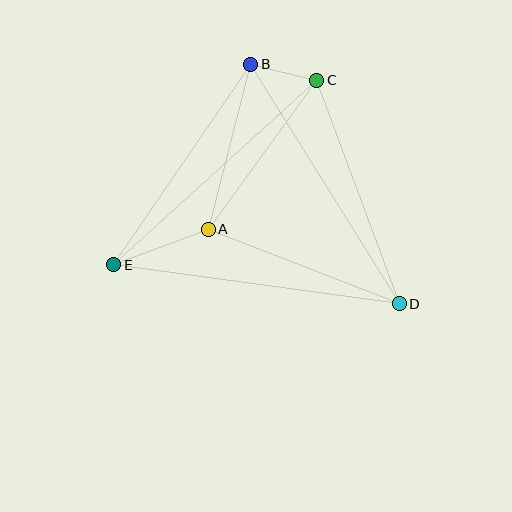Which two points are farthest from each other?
Points D and E are farthest from each other.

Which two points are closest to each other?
Points B and C are closest to each other.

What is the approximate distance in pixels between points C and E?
The distance between C and E is approximately 274 pixels.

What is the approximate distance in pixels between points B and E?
The distance between B and E is approximately 243 pixels.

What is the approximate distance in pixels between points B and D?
The distance between B and D is approximately 282 pixels.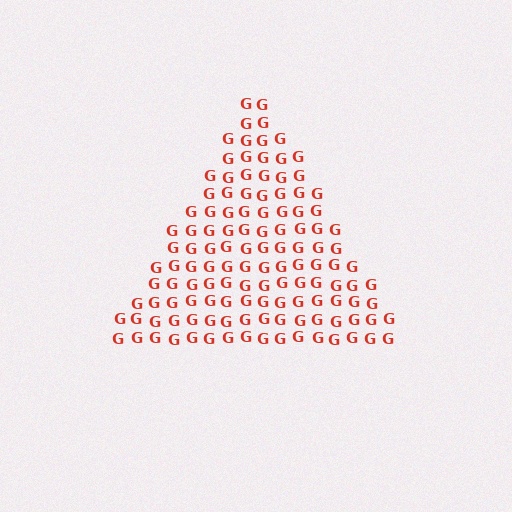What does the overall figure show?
The overall figure shows a triangle.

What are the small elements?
The small elements are letter G's.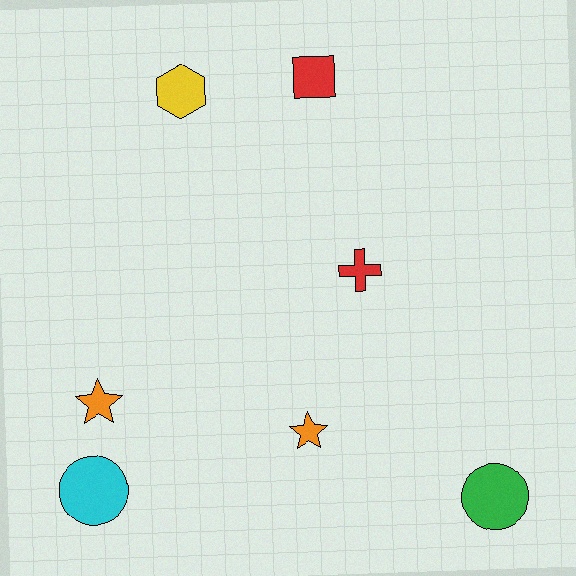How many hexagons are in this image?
There is 1 hexagon.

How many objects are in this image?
There are 7 objects.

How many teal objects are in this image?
There are no teal objects.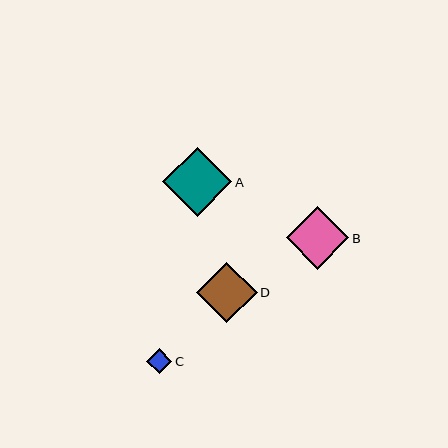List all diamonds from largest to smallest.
From largest to smallest: A, B, D, C.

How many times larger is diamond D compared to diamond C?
Diamond D is approximately 2.4 times the size of diamond C.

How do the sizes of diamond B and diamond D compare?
Diamond B and diamond D are approximately the same size.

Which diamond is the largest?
Diamond A is the largest with a size of approximately 69 pixels.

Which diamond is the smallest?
Diamond C is the smallest with a size of approximately 25 pixels.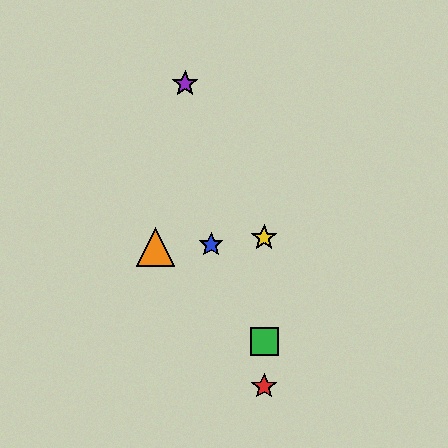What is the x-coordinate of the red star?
The red star is at x≈264.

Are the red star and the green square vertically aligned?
Yes, both are at x≈264.